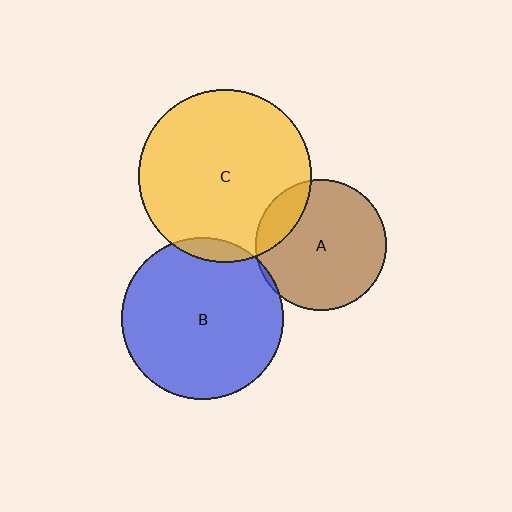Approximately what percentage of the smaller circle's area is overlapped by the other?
Approximately 15%.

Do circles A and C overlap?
Yes.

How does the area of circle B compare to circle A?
Approximately 1.5 times.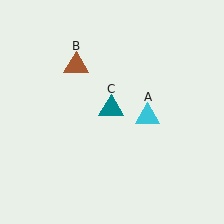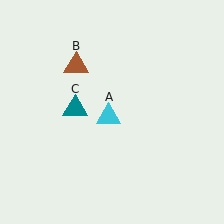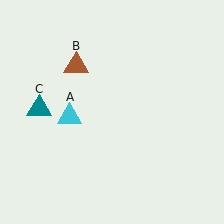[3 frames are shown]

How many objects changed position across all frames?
2 objects changed position: cyan triangle (object A), teal triangle (object C).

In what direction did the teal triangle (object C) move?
The teal triangle (object C) moved left.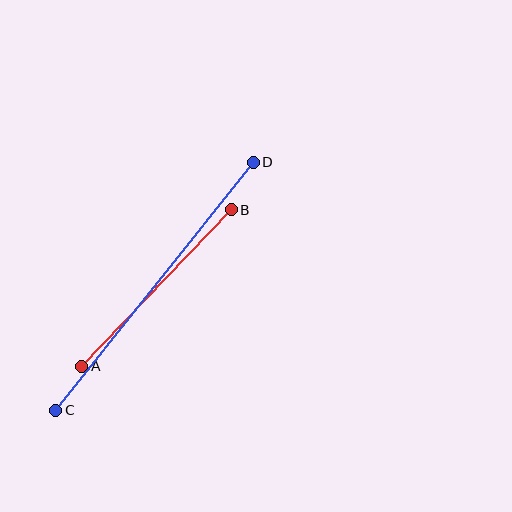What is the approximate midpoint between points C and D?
The midpoint is at approximately (154, 286) pixels.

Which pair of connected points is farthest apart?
Points C and D are farthest apart.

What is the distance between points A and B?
The distance is approximately 216 pixels.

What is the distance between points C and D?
The distance is approximately 317 pixels.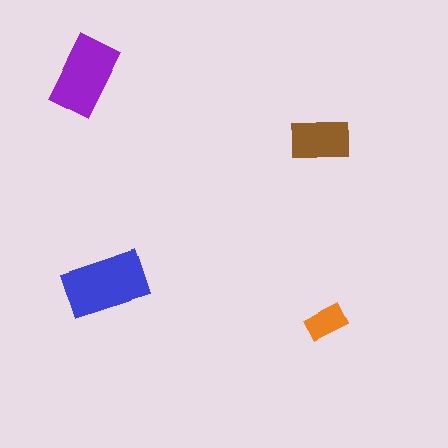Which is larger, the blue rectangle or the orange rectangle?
The blue one.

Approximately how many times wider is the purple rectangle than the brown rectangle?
About 1.5 times wider.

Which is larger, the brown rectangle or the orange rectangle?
The brown one.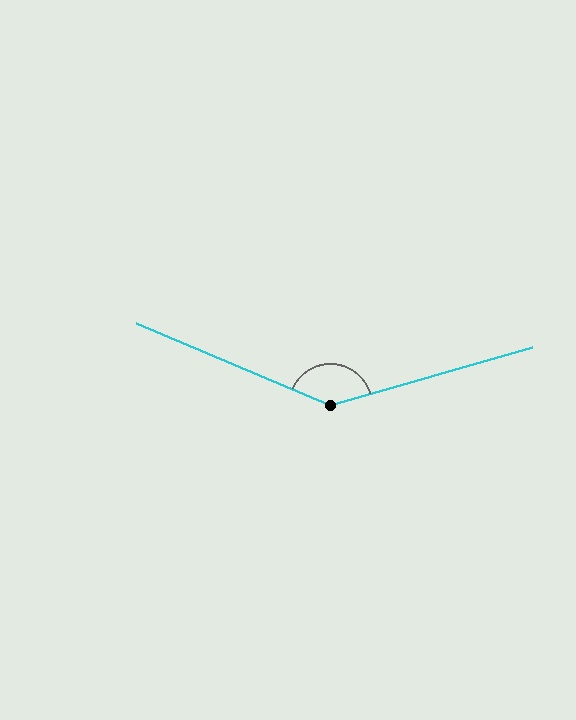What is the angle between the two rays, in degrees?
Approximately 141 degrees.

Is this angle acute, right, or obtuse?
It is obtuse.